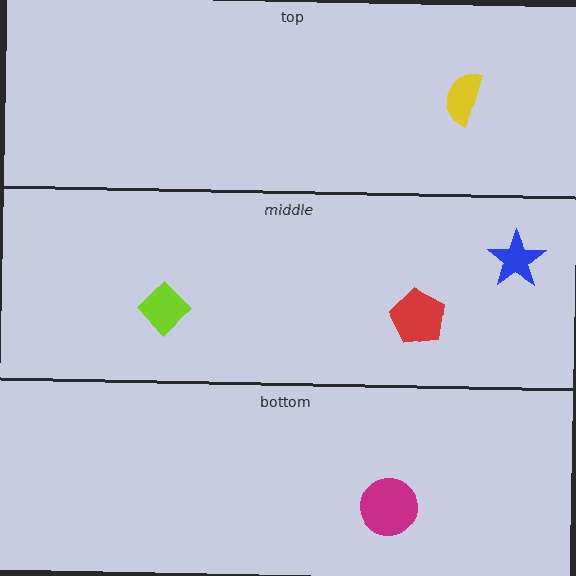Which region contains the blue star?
The middle region.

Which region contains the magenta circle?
The bottom region.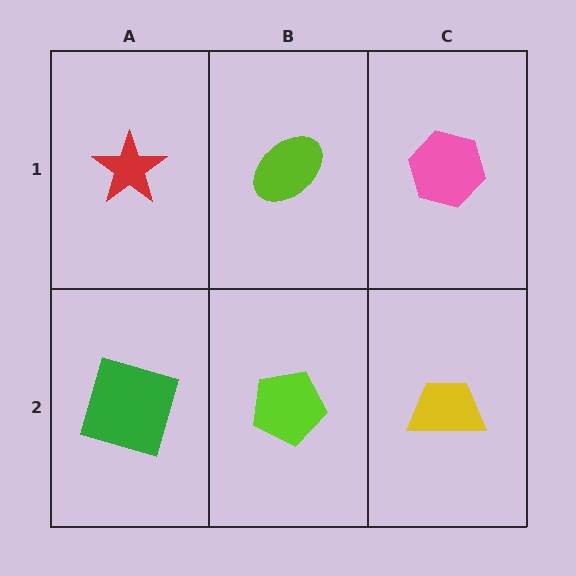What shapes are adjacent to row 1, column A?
A green square (row 2, column A), a lime ellipse (row 1, column B).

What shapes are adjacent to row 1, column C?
A yellow trapezoid (row 2, column C), a lime ellipse (row 1, column B).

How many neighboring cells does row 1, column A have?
2.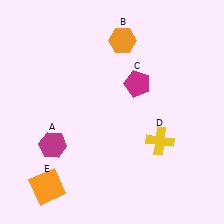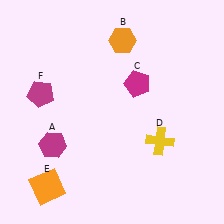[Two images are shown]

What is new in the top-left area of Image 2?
A magenta pentagon (F) was added in the top-left area of Image 2.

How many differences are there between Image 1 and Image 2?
There is 1 difference between the two images.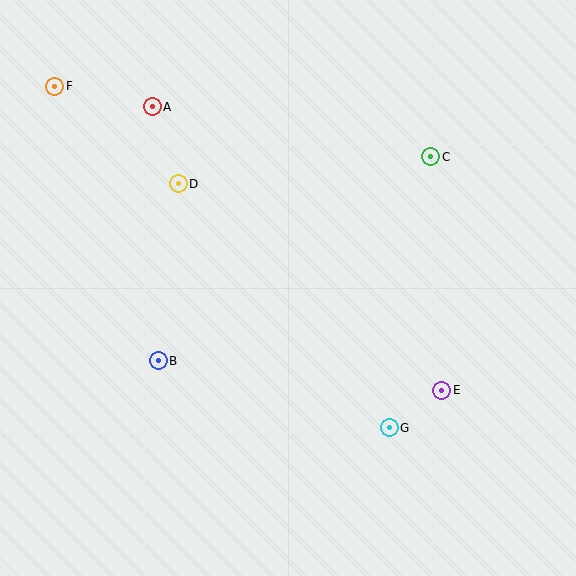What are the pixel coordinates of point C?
Point C is at (431, 157).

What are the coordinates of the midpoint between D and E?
The midpoint between D and E is at (310, 287).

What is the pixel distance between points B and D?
The distance between B and D is 178 pixels.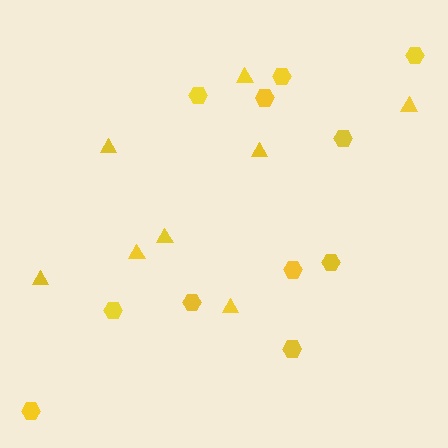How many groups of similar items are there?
There are 2 groups: one group of hexagons (11) and one group of triangles (8).